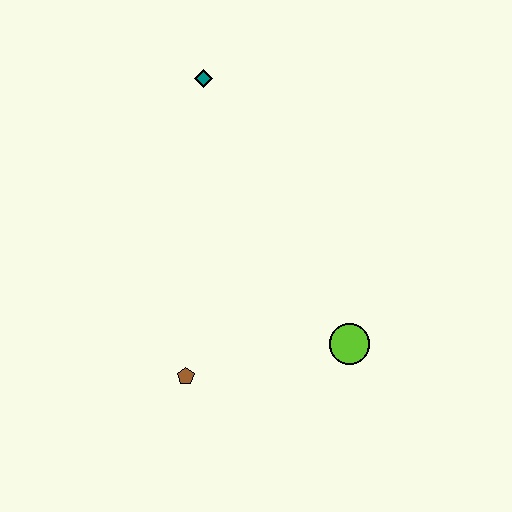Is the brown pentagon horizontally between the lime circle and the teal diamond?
No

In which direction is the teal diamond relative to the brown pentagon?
The teal diamond is above the brown pentagon.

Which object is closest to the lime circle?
The brown pentagon is closest to the lime circle.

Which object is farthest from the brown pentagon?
The teal diamond is farthest from the brown pentagon.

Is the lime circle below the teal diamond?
Yes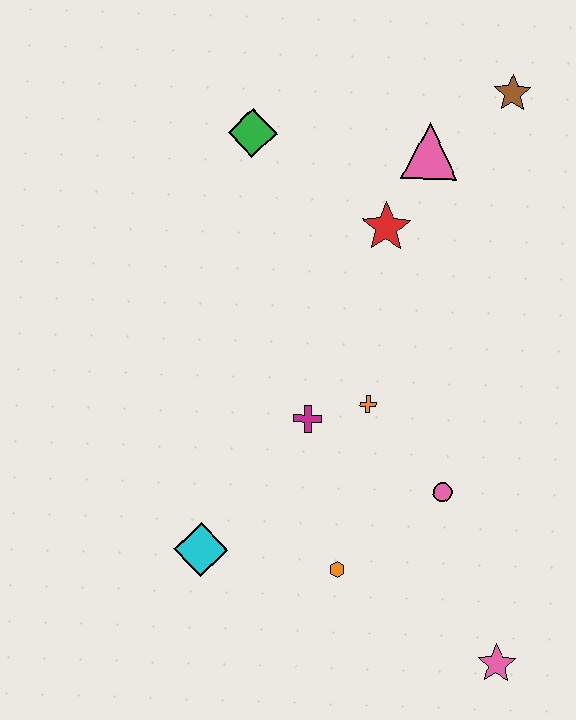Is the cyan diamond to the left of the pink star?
Yes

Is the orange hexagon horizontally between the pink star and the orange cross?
No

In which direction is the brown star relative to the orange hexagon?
The brown star is above the orange hexagon.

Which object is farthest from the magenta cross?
The brown star is farthest from the magenta cross.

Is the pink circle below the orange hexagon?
No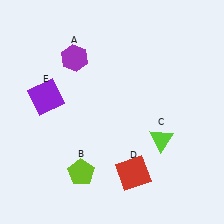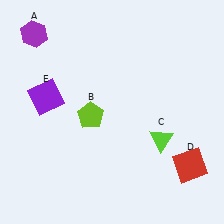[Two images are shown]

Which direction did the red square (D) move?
The red square (D) moved right.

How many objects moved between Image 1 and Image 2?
3 objects moved between the two images.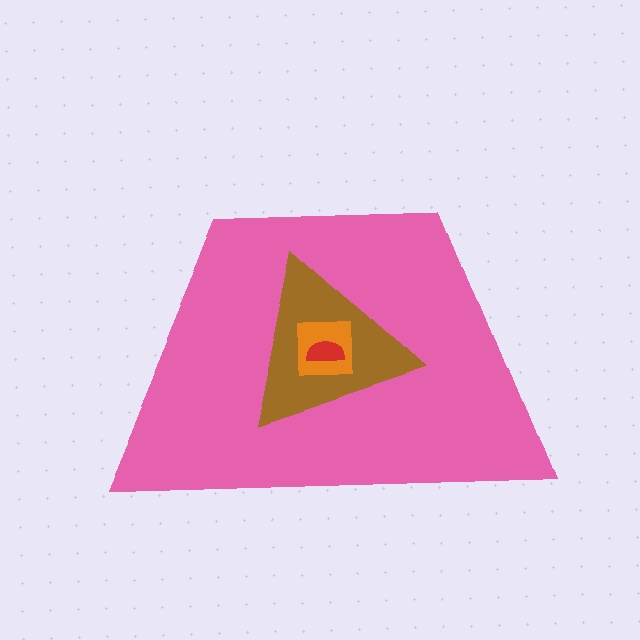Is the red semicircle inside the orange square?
Yes.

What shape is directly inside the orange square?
The red semicircle.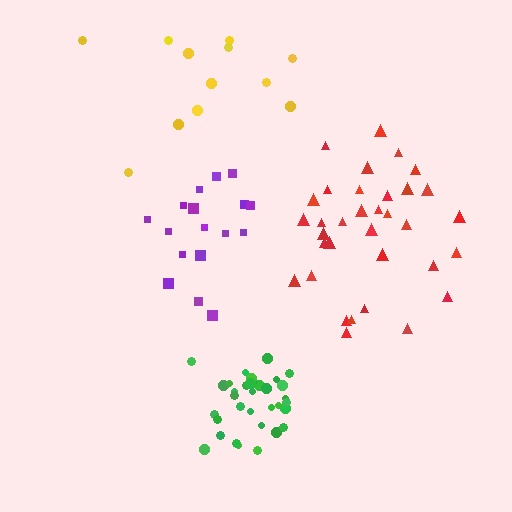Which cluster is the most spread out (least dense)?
Yellow.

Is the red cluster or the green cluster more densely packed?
Green.